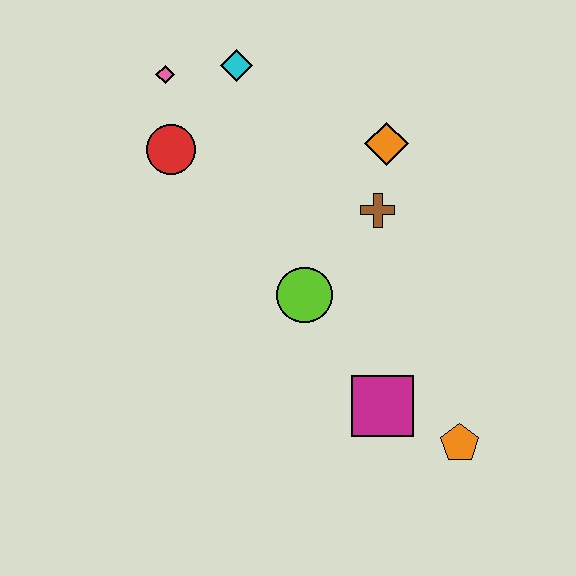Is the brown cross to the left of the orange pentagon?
Yes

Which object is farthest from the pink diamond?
The orange pentagon is farthest from the pink diamond.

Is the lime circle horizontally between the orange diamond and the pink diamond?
Yes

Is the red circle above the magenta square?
Yes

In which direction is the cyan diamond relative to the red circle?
The cyan diamond is above the red circle.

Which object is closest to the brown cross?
The orange diamond is closest to the brown cross.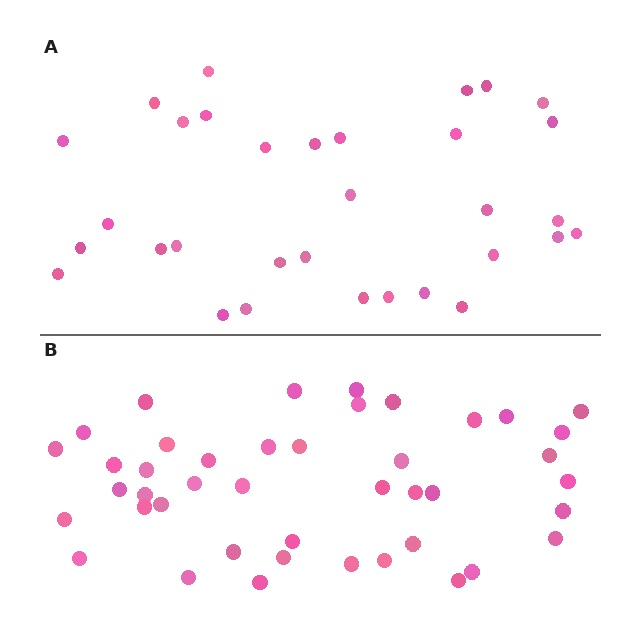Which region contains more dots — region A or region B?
Region B (the bottom region) has more dots.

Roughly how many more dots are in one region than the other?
Region B has roughly 12 or so more dots than region A.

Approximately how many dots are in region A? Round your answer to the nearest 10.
About 30 dots. (The exact count is 32, which rounds to 30.)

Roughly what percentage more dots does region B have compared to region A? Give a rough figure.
About 35% more.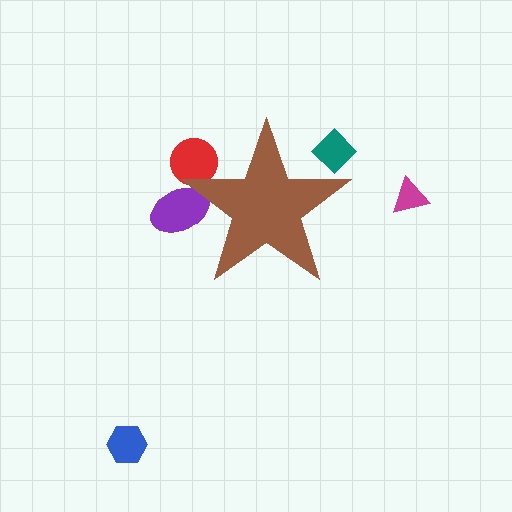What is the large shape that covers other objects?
A brown star.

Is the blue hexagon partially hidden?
No, the blue hexagon is fully visible.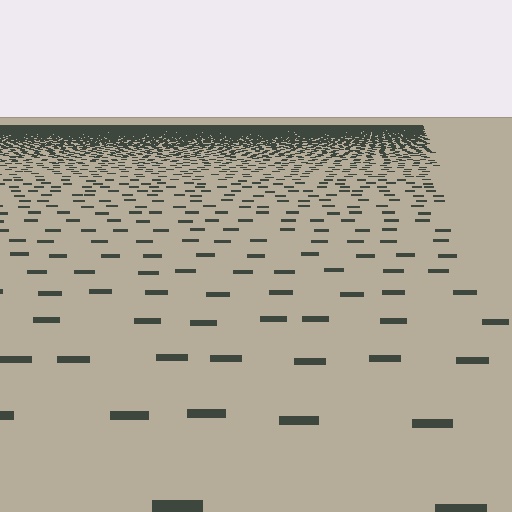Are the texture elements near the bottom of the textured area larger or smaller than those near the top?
Larger. Near the bottom, elements are closer to the viewer and appear at a bigger on-screen size.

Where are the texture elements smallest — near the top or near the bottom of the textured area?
Near the top.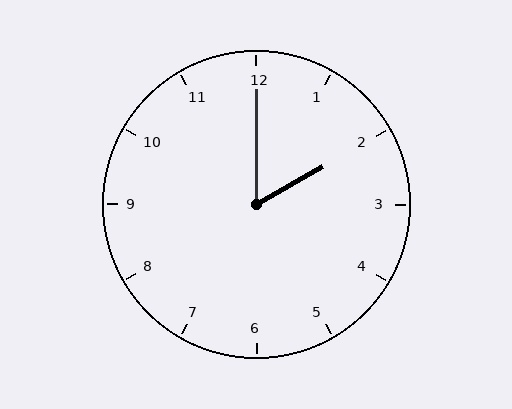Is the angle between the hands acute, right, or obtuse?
It is acute.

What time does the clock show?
2:00.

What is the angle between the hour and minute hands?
Approximately 60 degrees.